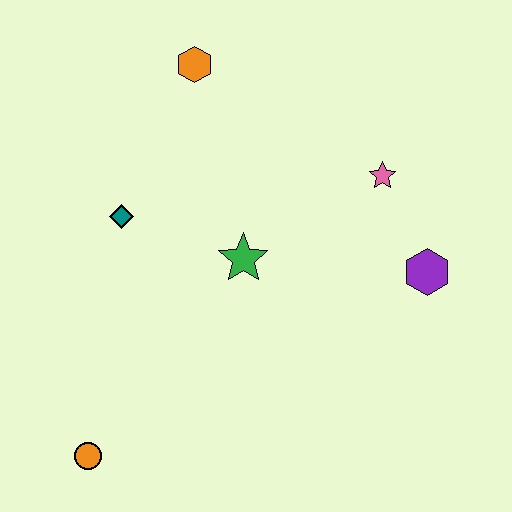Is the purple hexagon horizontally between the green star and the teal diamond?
No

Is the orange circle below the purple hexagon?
Yes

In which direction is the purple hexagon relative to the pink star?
The purple hexagon is below the pink star.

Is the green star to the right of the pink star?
No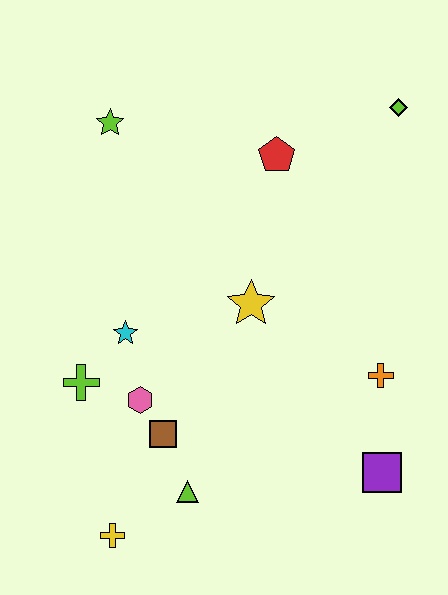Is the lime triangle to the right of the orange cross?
No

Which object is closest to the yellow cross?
The lime triangle is closest to the yellow cross.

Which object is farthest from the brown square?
The lime diamond is farthest from the brown square.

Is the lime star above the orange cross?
Yes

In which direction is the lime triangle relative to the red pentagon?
The lime triangle is below the red pentagon.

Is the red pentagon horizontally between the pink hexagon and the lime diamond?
Yes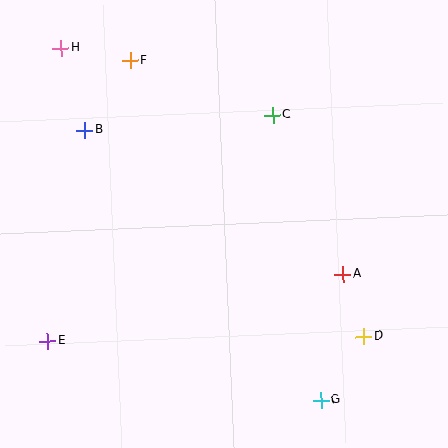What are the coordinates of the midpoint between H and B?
The midpoint between H and B is at (73, 89).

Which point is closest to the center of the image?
Point C at (272, 115) is closest to the center.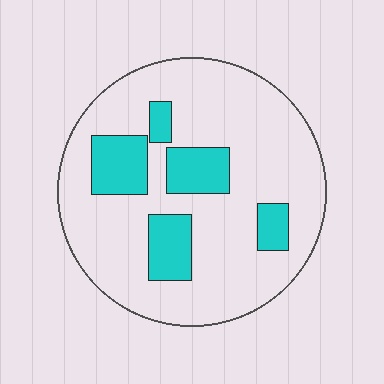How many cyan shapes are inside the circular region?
5.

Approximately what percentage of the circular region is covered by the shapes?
Approximately 20%.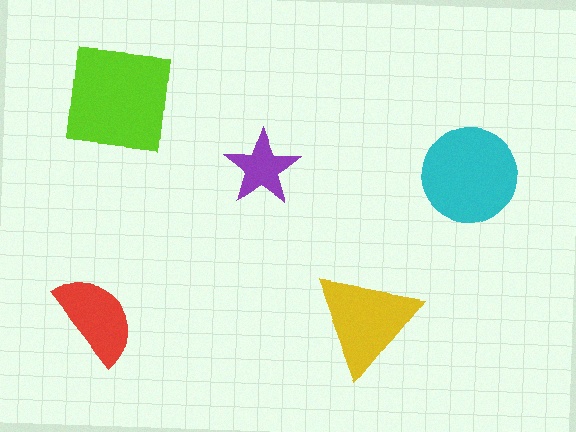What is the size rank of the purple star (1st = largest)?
5th.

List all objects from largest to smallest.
The lime square, the cyan circle, the yellow triangle, the red semicircle, the purple star.